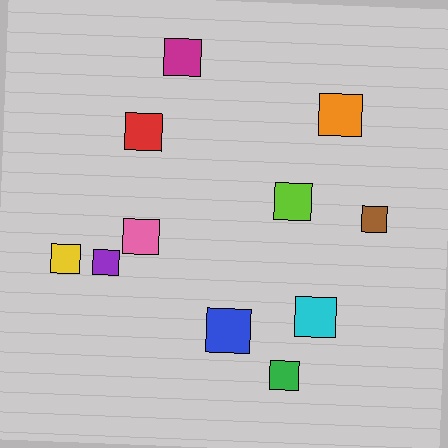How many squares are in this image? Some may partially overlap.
There are 11 squares.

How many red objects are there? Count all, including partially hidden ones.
There is 1 red object.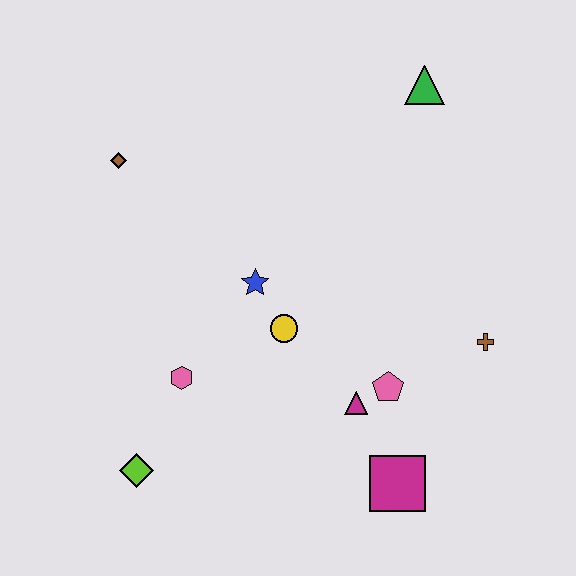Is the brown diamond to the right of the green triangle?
No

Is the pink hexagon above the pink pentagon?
Yes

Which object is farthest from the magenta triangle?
The brown diamond is farthest from the magenta triangle.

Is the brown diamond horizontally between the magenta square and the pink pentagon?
No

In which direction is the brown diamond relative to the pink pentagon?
The brown diamond is to the left of the pink pentagon.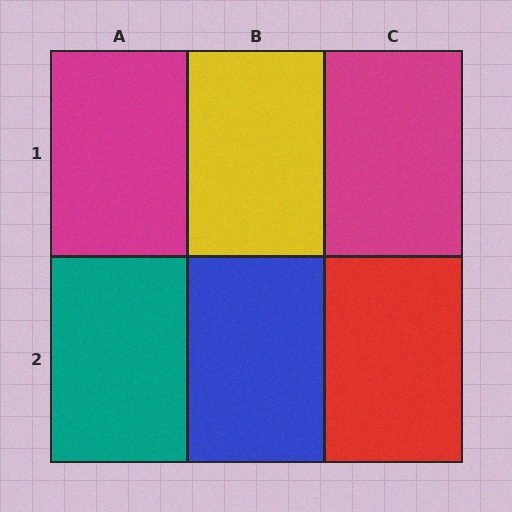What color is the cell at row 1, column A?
Magenta.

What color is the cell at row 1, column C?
Magenta.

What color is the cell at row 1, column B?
Yellow.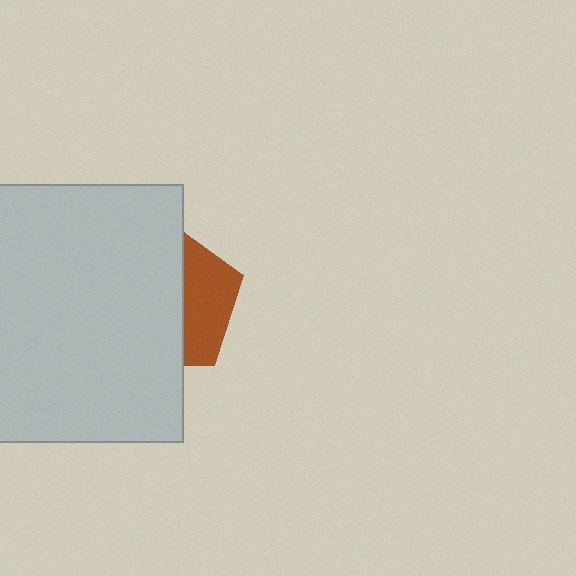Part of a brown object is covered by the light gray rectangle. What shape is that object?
It is a pentagon.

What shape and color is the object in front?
The object in front is a light gray rectangle.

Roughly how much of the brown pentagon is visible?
A small part of it is visible (roughly 36%).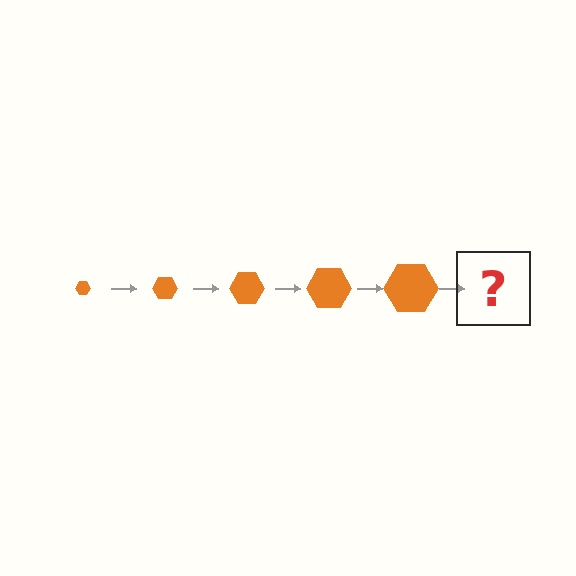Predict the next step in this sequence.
The next step is an orange hexagon, larger than the previous one.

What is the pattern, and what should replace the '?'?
The pattern is that the hexagon gets progressively larger each step. The '?' should be an orange hexagon, larger than the previous one.